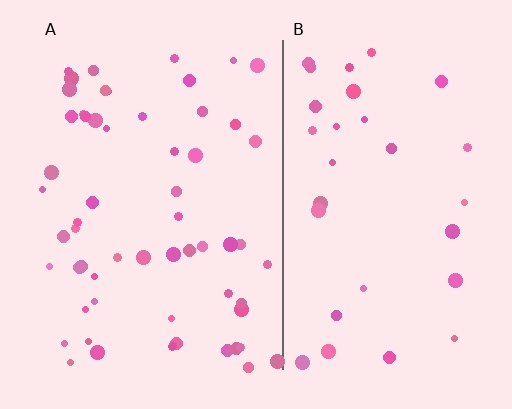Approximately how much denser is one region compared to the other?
Approximately 1.9× — region A over region B.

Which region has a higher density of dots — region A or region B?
A (the left).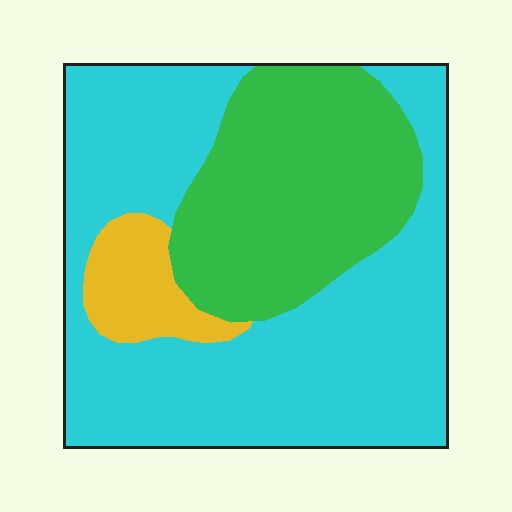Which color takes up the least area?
Yellow, at roughly 10%.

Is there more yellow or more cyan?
Cyan.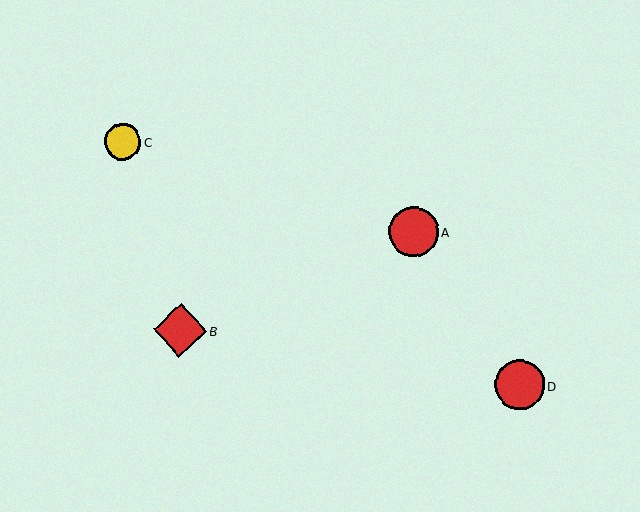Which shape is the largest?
The red diamond (labeled B) is the largest.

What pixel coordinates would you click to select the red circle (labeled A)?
Click at (414, 232) to select the red circle A.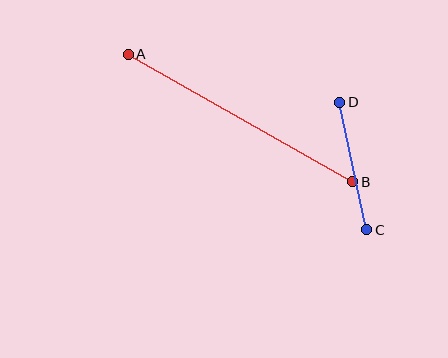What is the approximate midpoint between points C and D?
The midpoint is at approximately (353, 166) pixels.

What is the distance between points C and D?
The distance is approximately 131 pixels.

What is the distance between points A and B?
The distance is approximately 258 pixels.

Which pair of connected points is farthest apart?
Points A and B are farthest apart.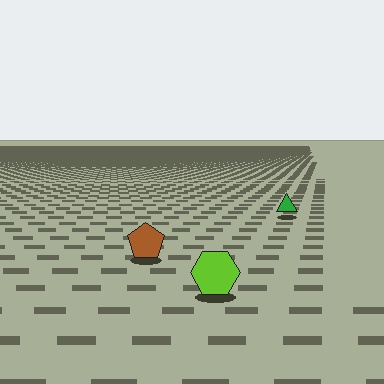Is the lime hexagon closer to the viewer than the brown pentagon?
Yes. The lime hexagon is closer — you can tell from the texture gradient: the ground texture is coarser near it.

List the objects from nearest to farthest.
From nearest to farthest: the lime hexagon, the brown pentagon, the green triangle.